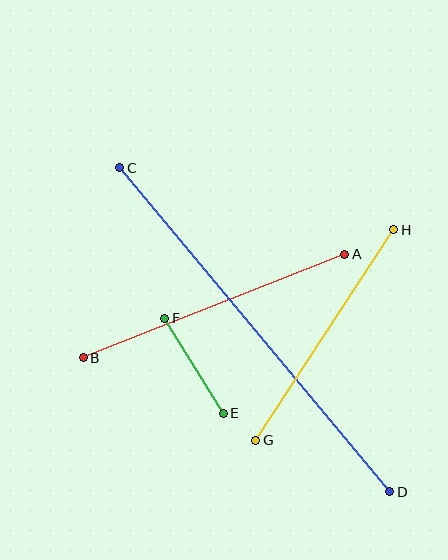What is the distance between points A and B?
The distance is approximately 281 pixels.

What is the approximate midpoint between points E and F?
The midpoint is at approximately (194, 366) pixels.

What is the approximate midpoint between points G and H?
The midpoint is at approximately (325, 335) pixels.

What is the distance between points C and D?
The distance is approximately 422 pixels.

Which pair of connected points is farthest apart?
Points C and D are farthest apart.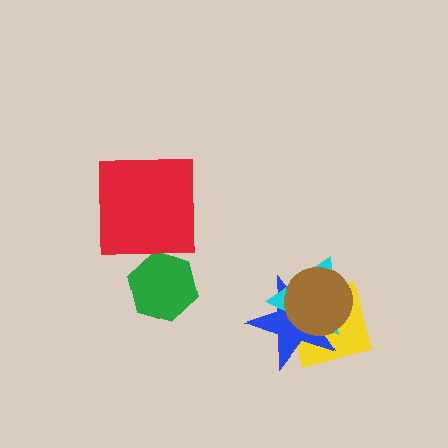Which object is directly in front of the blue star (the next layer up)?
The cyan triangle is directly in front of the blue star.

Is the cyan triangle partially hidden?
Yes, it is partially covered by another shape.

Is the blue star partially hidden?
Yes, it is partially covered by another shape.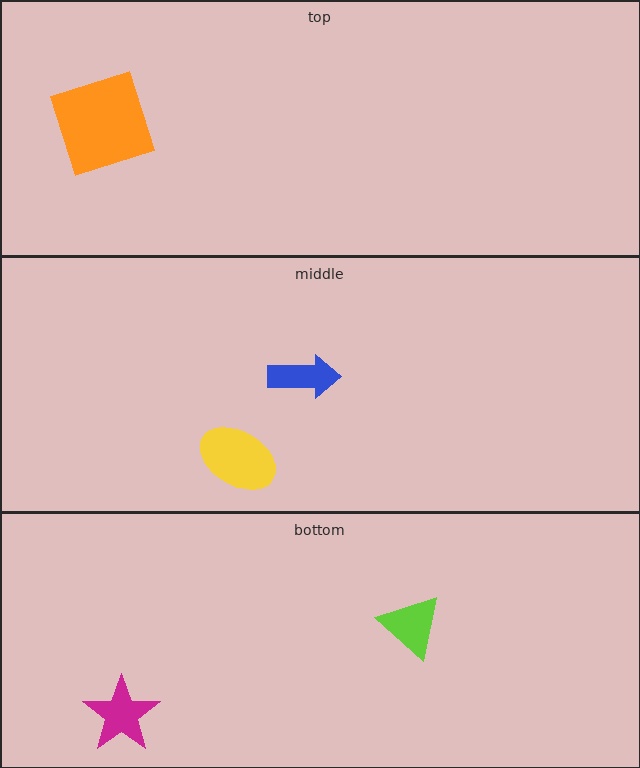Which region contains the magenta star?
The bottom region.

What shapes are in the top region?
The orange square.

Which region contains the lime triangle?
The bottom region.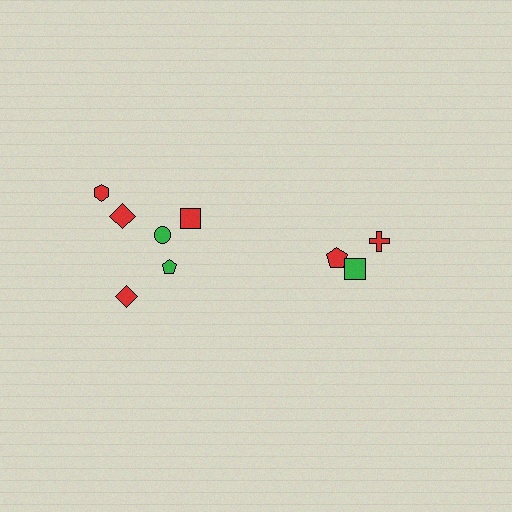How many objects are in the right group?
There are 3 objects.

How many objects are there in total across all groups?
There are 9 objects.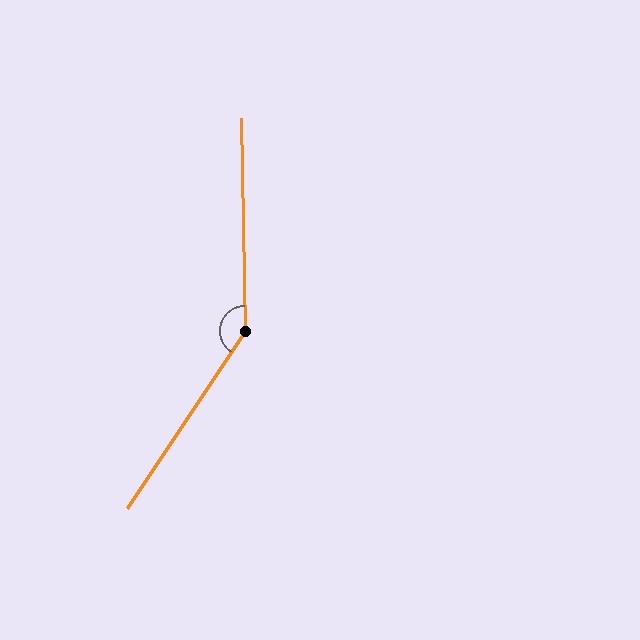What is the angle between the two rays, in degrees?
Approximately 145 degrees.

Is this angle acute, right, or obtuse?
It is obtuse.